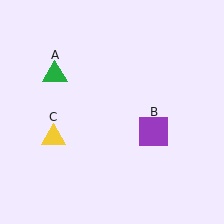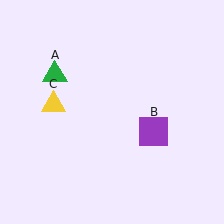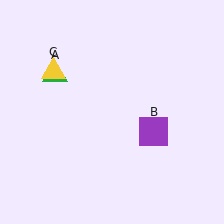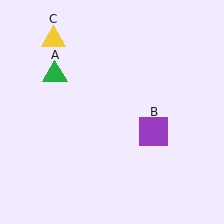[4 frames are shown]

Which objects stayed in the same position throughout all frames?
Green triangle (object A) and purple square (object B) remained stationary.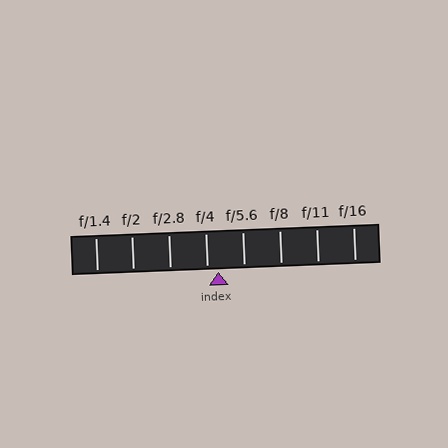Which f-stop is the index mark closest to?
The index mark is closest to f/4.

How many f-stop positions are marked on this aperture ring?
There are 8 f-stop positions marked.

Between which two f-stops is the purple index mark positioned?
The index mark is between f/4 and f/5.6.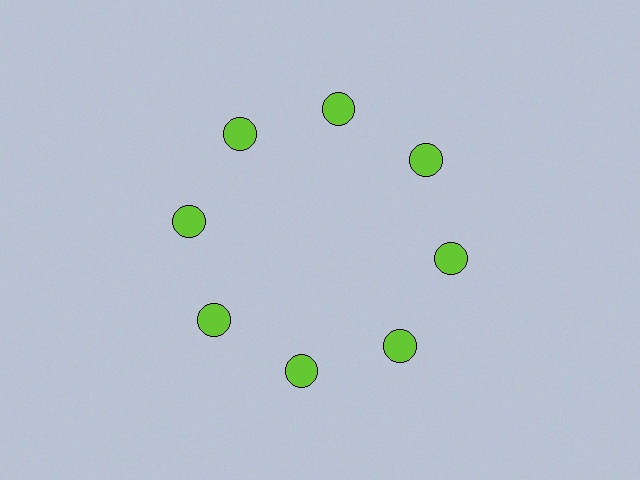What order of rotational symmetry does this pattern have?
This pattern has 8-fold rotational symmetry.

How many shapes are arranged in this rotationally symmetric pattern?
There are 8 shapes, arranged in 8 groups of 1.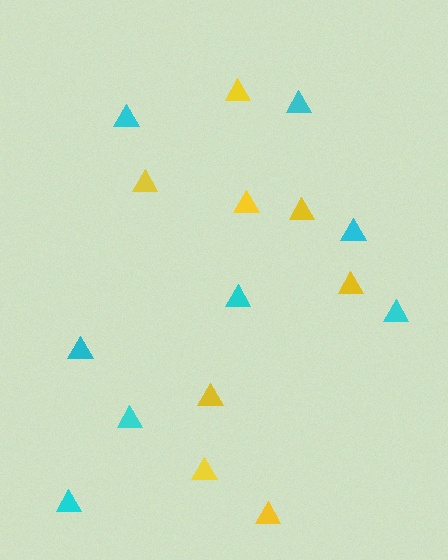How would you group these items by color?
There are 2 groups: one group of yellow triangles (8) and one group of cyan triangles (8).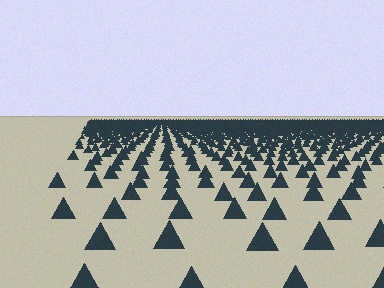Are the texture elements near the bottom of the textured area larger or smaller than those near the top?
Larger. Near the bottom, elements are closer to the viewer and appear at a bigger on-screen size.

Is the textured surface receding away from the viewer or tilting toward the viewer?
The surface is receding away from the viewer. Texture elements get smaller and denser toward the top.